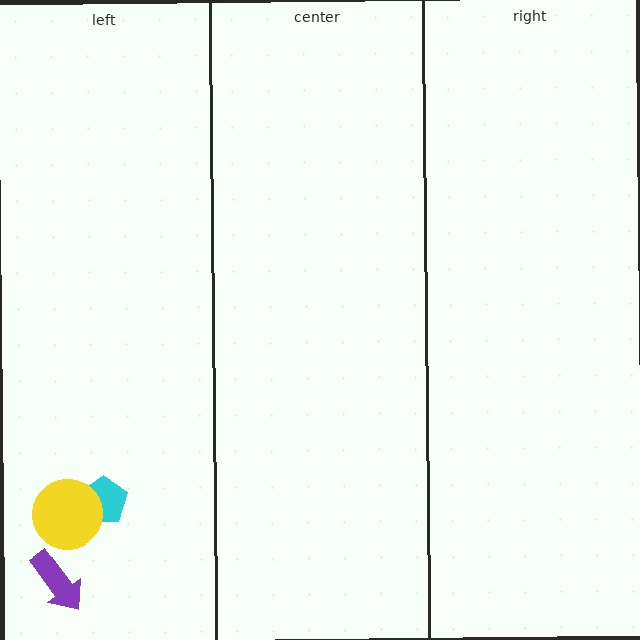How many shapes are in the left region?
3.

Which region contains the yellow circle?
The left region.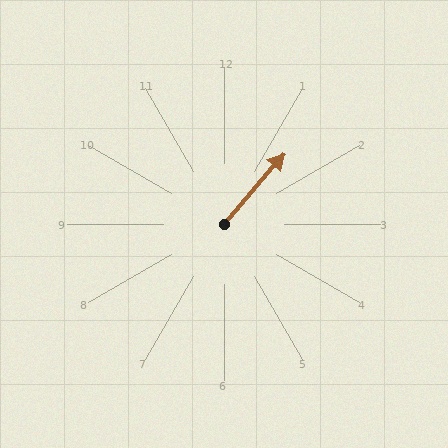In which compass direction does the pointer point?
Northeast.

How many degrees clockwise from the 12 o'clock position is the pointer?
Approximately 41 degrees.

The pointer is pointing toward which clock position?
Roughly 1 o'clock.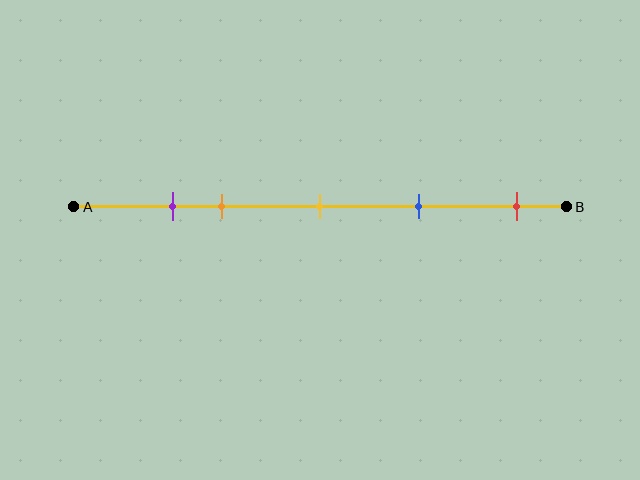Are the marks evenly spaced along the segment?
No, the marks are not evenly spaced.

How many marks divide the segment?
There are 5 marks dividing the segment.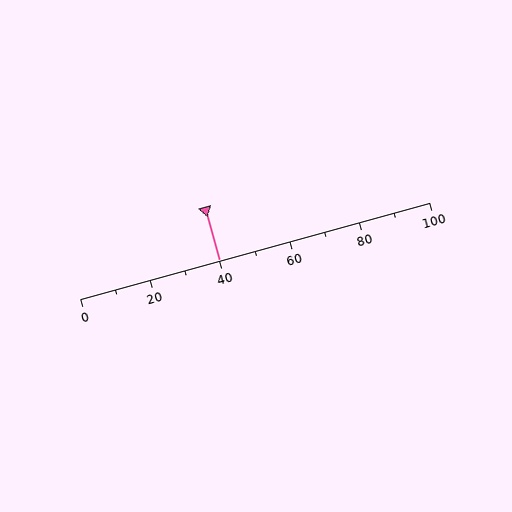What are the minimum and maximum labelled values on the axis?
The axis runs from 0 to 100.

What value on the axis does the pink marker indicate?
The marker indicates approximately 40.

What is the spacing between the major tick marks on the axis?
The major ticks are spaced 20 apart.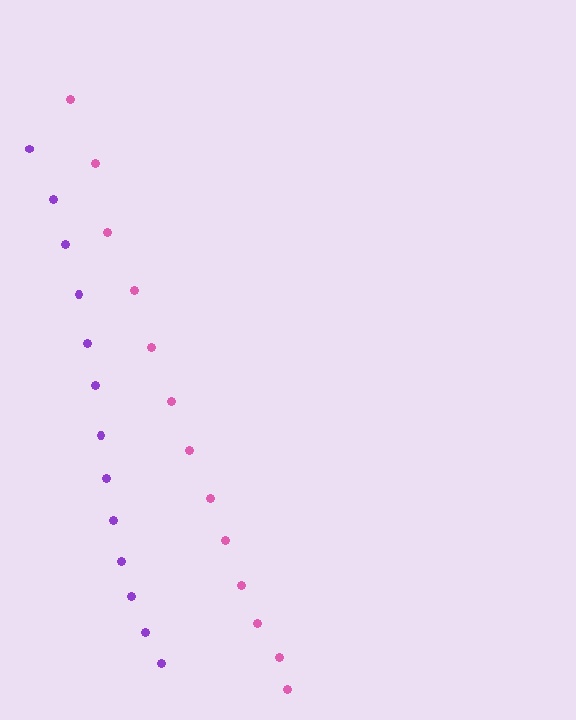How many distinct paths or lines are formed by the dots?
There are 2 distinct paths.